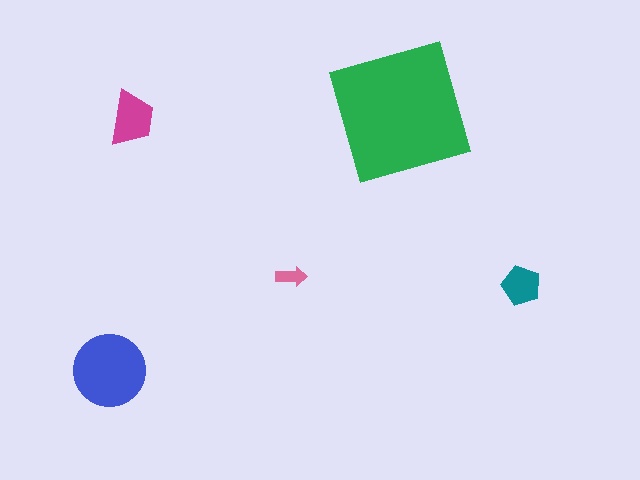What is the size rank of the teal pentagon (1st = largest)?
4th.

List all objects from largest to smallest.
The green square, the blue circle, the magenta trapezoid, the teal pentagon, the pink arrow.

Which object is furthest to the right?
The teal pentagon is rightmost.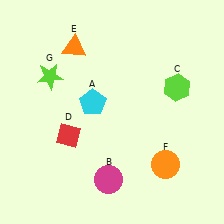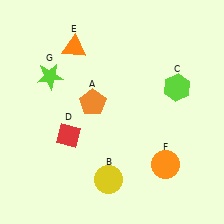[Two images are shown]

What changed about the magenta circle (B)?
In Image 1, B is magenta. In Image 2, it changed to yellow.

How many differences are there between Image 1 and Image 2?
There are 2 differences between the two images.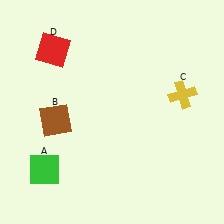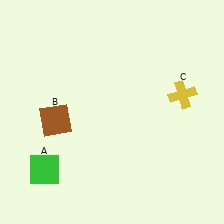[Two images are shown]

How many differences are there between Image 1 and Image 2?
There is 1 difference between the two images.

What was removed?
The red square (D) was removed in Image 2.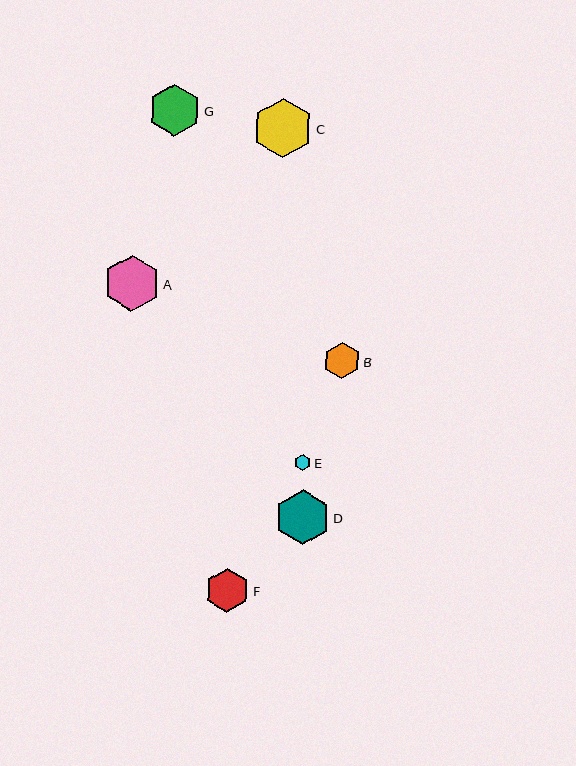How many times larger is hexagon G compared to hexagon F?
Hexagon G is approximately 1.2 times the size of hexagon F.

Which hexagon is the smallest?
Hexagon E is the smallest with a size of approximately 16 pixels.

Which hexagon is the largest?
Hexagon C is the largest with a size of approximately 60 pixels.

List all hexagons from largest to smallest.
From largest to smallest: C, A, D, G, F, B, E.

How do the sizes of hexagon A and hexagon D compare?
Hexagon A and hexagon D are approximately the same size.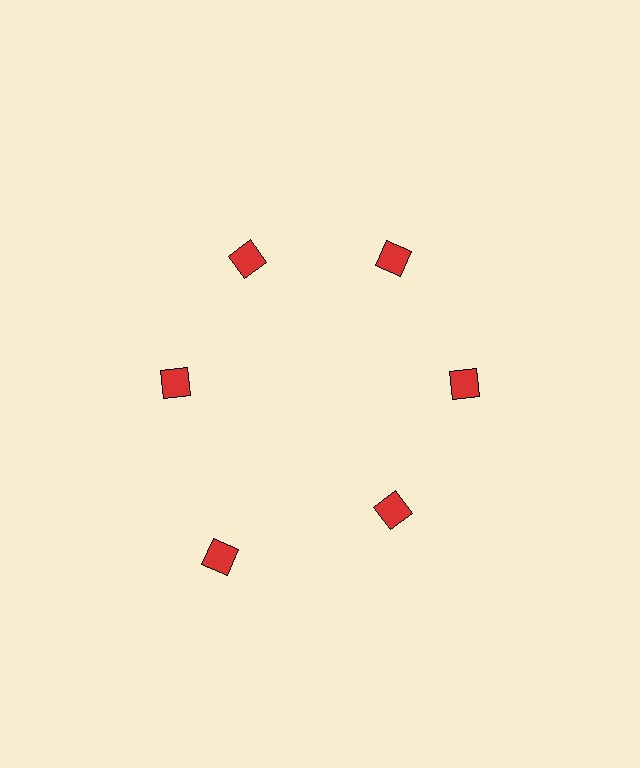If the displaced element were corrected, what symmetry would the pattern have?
It would have 6-fold rotational symmetry — the pattern would map onto itself every 60 degrees.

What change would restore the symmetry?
The symmetry would be restored by moving it inward, back onto the ring so that all 6 diamonds sit at equal angles and equal distance from the center.